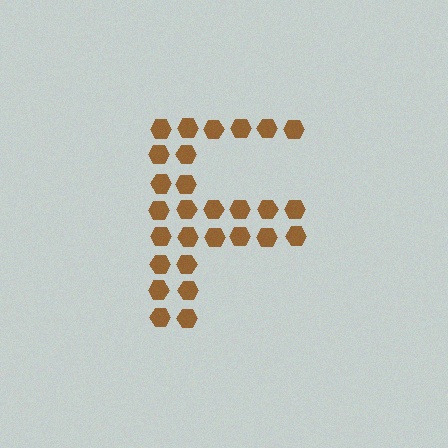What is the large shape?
The large shape is the letter F.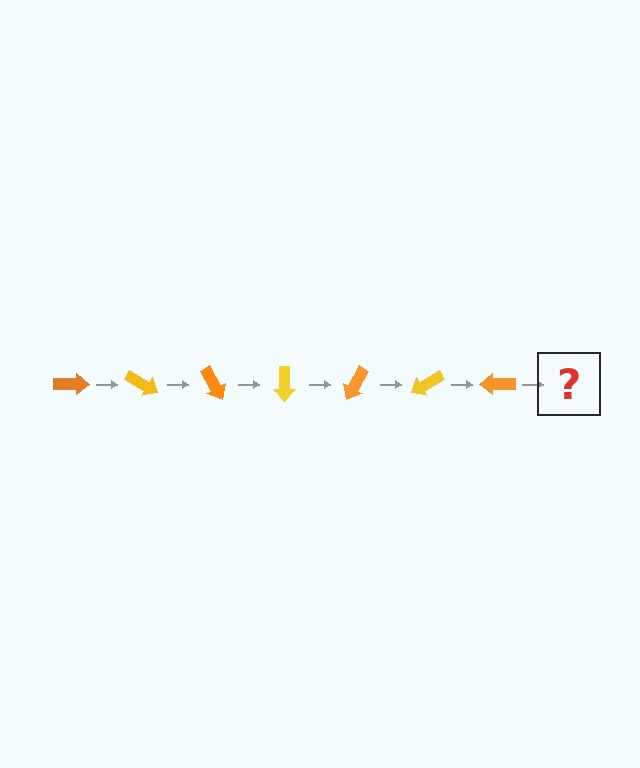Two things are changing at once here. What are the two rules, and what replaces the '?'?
The two rules are that it rotates 30 degrees each step and the color cycles through orange and yellow. The '?' should be a yellow arrow, rotated 210 degrees from the start.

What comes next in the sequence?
The next element should be a yellow arrow, rotated 210 degrees from the start.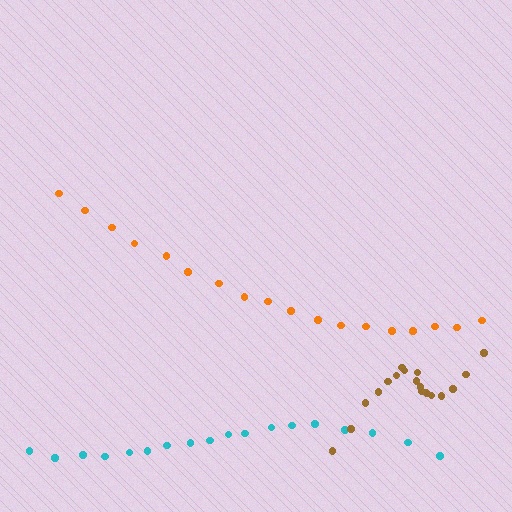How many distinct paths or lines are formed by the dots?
There are 3 distinct paths.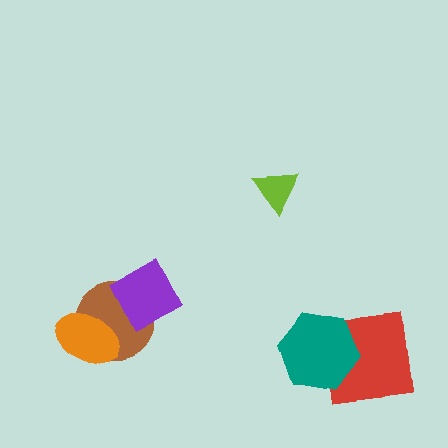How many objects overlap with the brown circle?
2 objects overlap with the brown circle.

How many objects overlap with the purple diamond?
1 object overlaps with the purple diamond.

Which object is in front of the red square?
The teal hexagon is in front of the red square.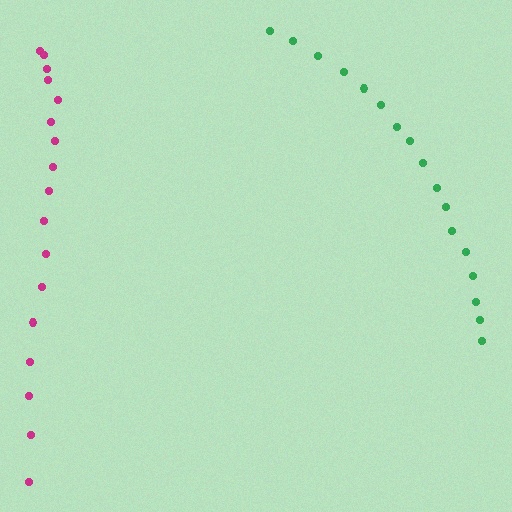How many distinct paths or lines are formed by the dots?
There are 2 distinct paths.